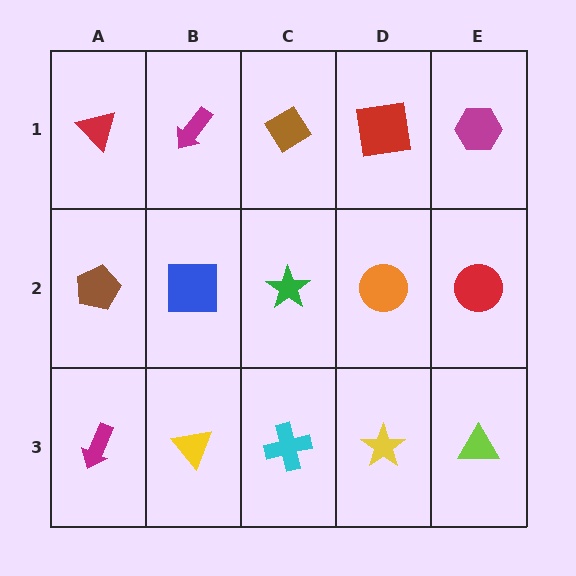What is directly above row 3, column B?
A blue square.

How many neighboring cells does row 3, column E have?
2.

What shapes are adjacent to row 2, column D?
A red square (row 1, column D), a yellow star (row 3, column D), a green star (row 2, column C), a red circle (row 2, column E).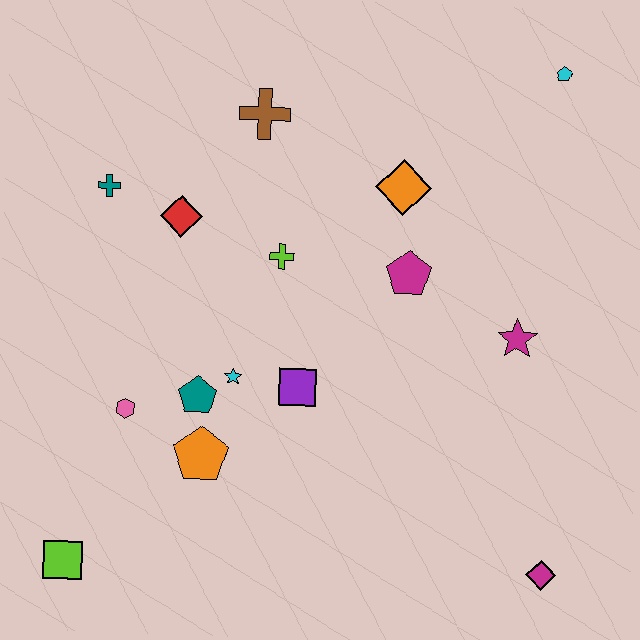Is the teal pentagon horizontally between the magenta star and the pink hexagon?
Yes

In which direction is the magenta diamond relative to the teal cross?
The magenta diamond is to the right of the teal cross.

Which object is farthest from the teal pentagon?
The cyan pentagon is farthest from the teal pentagon.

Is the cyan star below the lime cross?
Yes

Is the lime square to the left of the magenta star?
Yes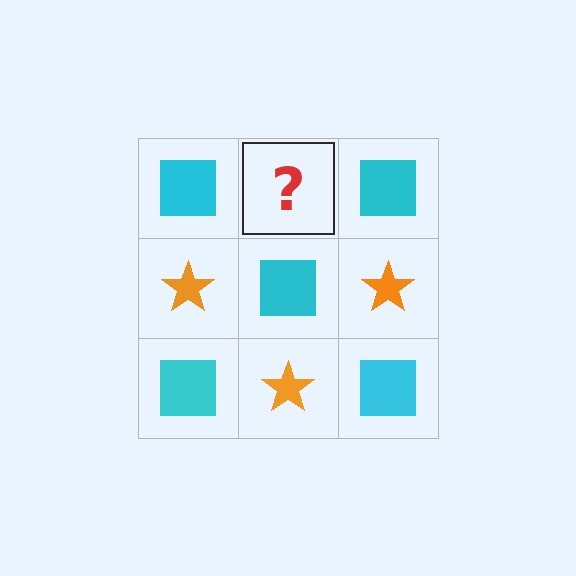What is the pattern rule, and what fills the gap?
The rule is that it alternates cyan square and orange star in a checkerboard pattern. The gap should be filled with an orange star.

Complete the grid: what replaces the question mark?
The question mark should be replaced with an orange star.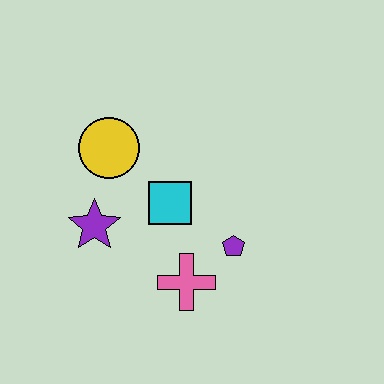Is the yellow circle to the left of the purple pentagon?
Yes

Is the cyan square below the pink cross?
No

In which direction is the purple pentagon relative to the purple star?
The purple pentagon is to the right of the purple star.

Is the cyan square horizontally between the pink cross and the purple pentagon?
No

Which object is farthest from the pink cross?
The yellow circle is farthest from the pink cross.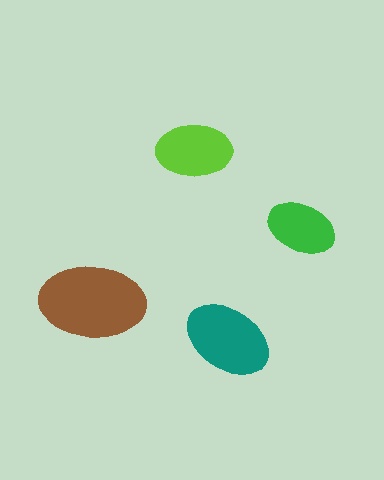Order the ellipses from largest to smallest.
the brown one, the teal one, the lime one, the green one.